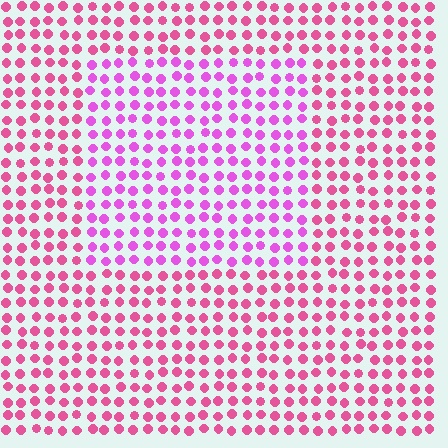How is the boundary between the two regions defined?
The boundary is defined purely by a slight shift in hue (about 30 degrees). Spacing, size, and orientation are identical on both sides.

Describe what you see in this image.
The image is filled with small pink elements in a uniform arrangement. A rectangle-shaped region is visible where the elements are tinted to a slightly different hue, forming a subtle color boundary.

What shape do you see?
I see a rectangle.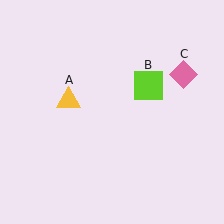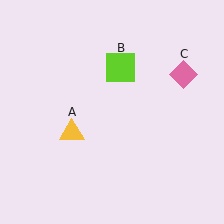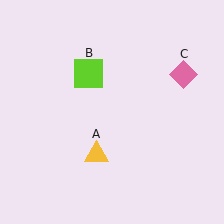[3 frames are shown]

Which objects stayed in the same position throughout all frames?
Pink diamond (object C) remained stationary.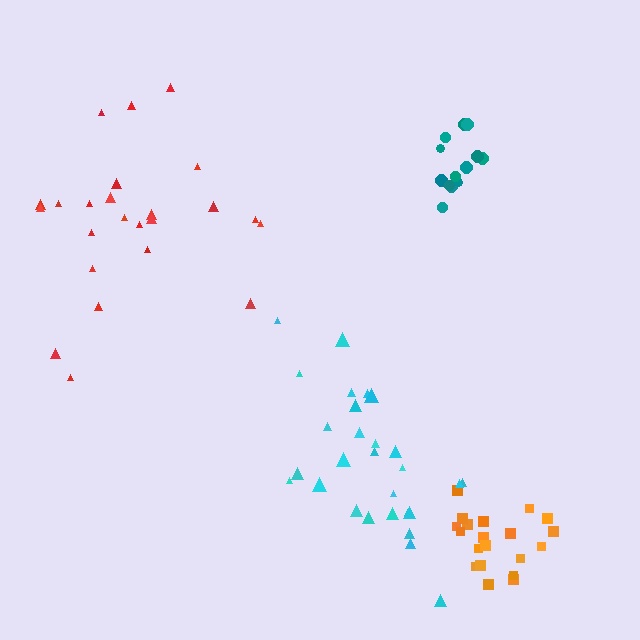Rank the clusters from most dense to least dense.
orange, teal, cyan, red.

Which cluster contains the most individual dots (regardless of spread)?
Cyan (29).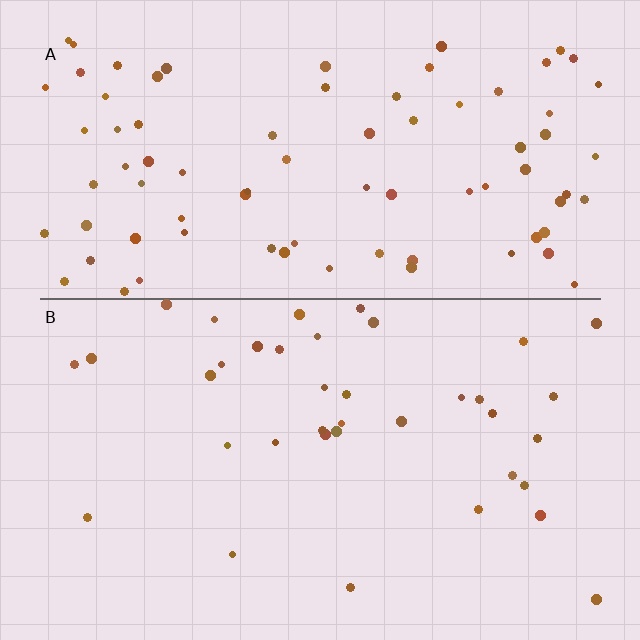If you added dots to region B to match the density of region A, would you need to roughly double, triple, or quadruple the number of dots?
Approximately double.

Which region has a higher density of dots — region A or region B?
A (the top).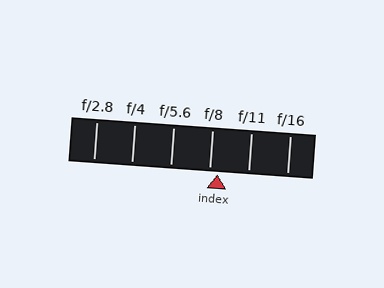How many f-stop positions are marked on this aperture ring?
There are 6 f-stop positions marked.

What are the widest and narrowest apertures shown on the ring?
The widest aperture shown is f/2.8 and the narrowest is f/16.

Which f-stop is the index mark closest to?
The index mark is closest to f/8.